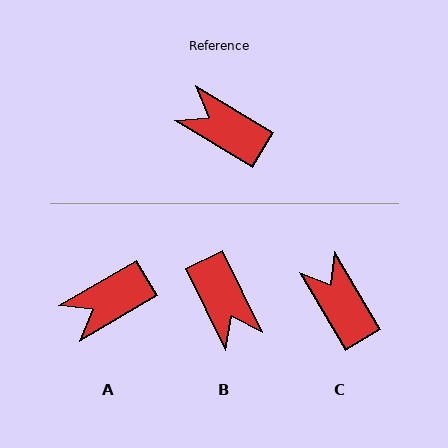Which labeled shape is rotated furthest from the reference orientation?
B, about 146 degrees away.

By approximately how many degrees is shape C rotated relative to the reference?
Approximately 28 degrees clockwise.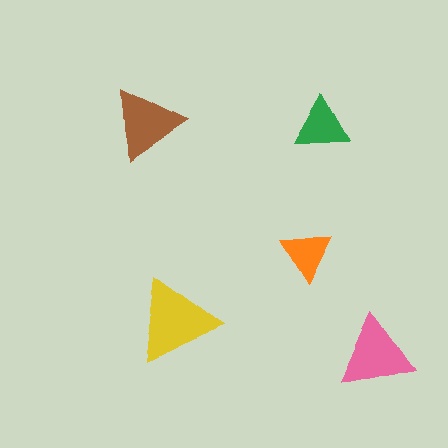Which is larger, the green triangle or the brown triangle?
The brown one.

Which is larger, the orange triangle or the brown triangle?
The brown one.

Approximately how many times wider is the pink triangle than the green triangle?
About 1.5 times wider.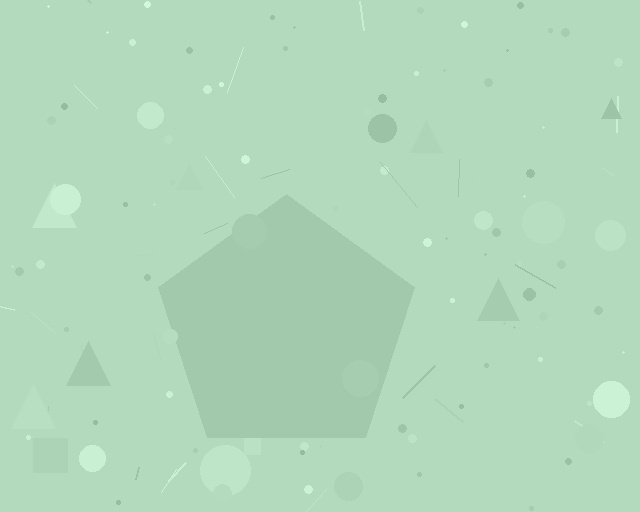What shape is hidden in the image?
A pentagon is hidden in the image.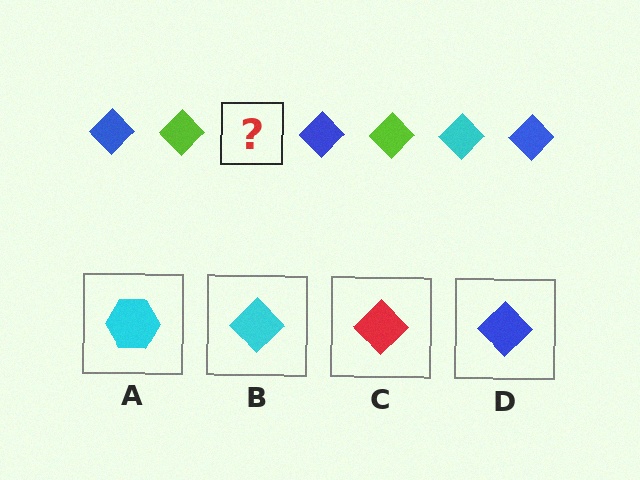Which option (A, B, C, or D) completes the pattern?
B.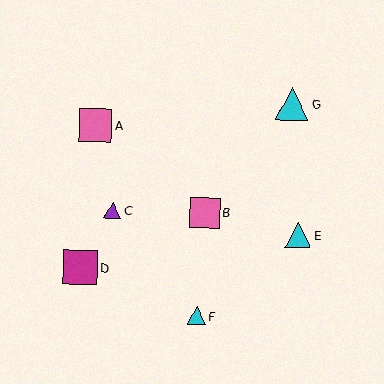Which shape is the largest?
The magenta square (labeled D) is the largest.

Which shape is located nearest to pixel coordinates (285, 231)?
The cyan triangle (labeled E) at (298, 235) is nearest to that location.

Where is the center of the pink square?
The center of the pink square is at (205, 213).